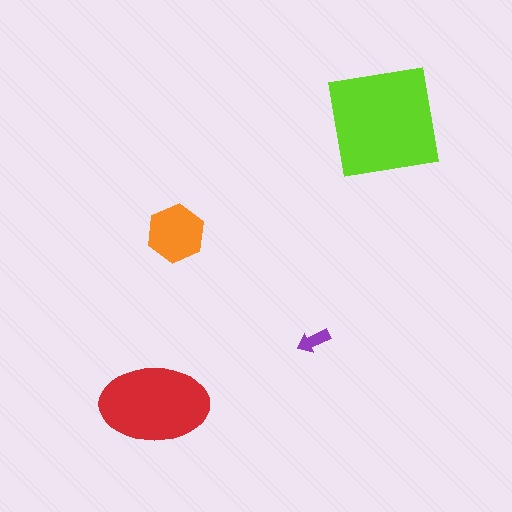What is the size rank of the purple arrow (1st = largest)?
4th.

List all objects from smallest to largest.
The purple arrow, the orange hexagon, the red ellipse, the lime square.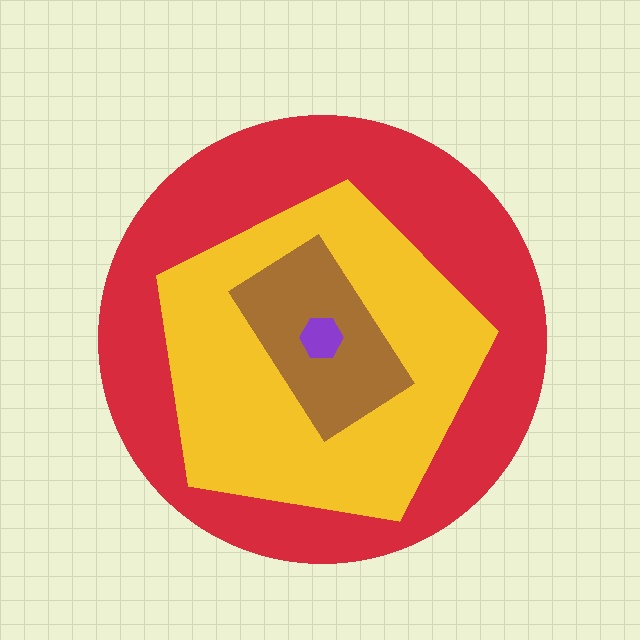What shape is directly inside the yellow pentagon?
The brown rectangle.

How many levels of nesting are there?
4.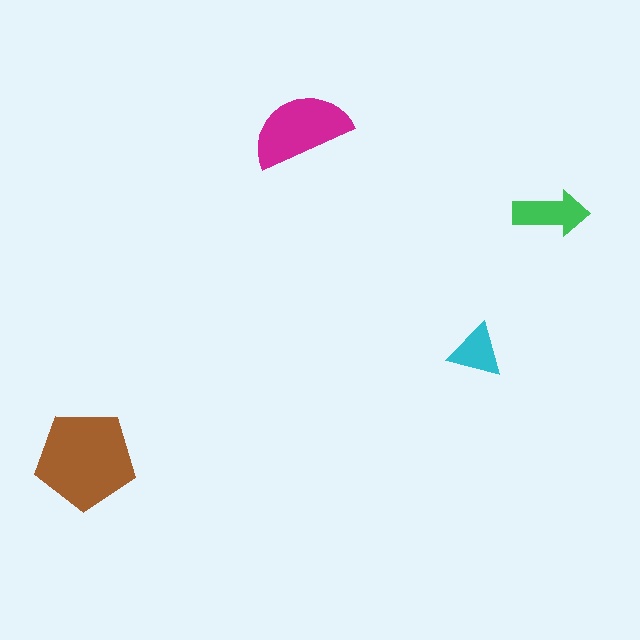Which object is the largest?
The brown pentagon.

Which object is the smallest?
The cyan triangle.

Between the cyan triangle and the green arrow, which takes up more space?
The green arrow.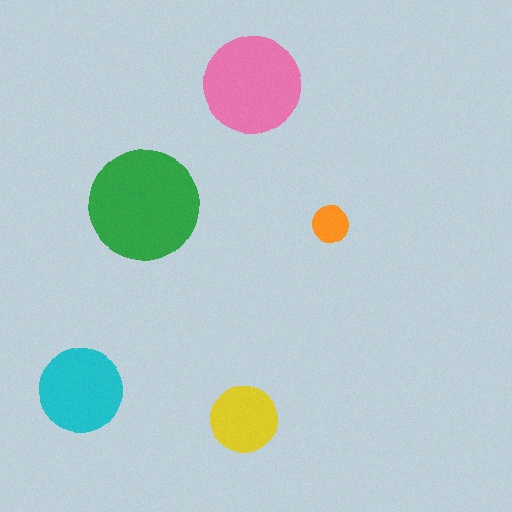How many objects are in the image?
There are 5 objects in the image.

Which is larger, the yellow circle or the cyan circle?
The cyan one.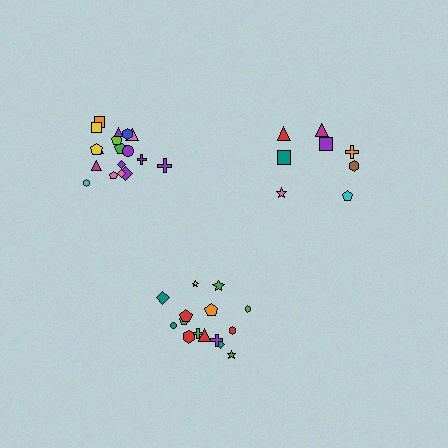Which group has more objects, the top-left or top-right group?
The top-left group.